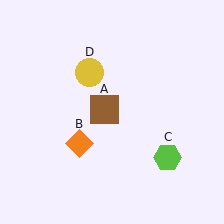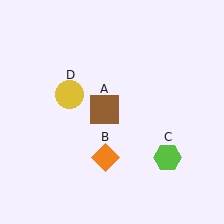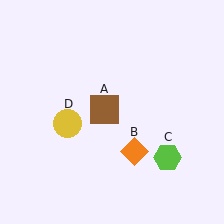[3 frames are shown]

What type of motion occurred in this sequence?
The orange diamond (object B), yellow circle (object D) rotated counterclockwise around the center of the scene.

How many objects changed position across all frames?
2 objects changed position: orange diamond (object B), yellow circle (object D).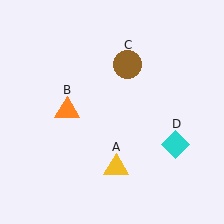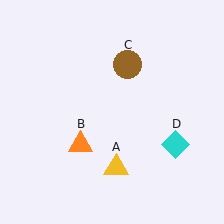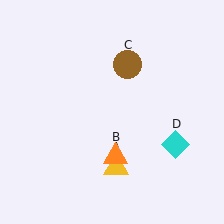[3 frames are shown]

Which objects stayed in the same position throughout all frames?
Yellow triangle (object A) and brown circle (object C) and cyan diamond (object D) remained stationary.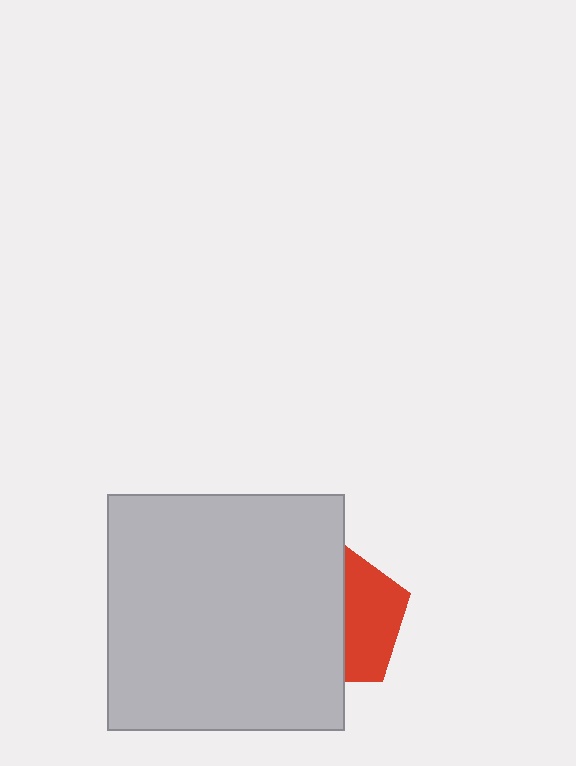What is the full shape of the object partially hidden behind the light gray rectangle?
The partially hidden object is a red pentagon.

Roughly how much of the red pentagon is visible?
A small part of it is visible (roughly 41%).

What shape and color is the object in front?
The object in front is a light gray rectangle.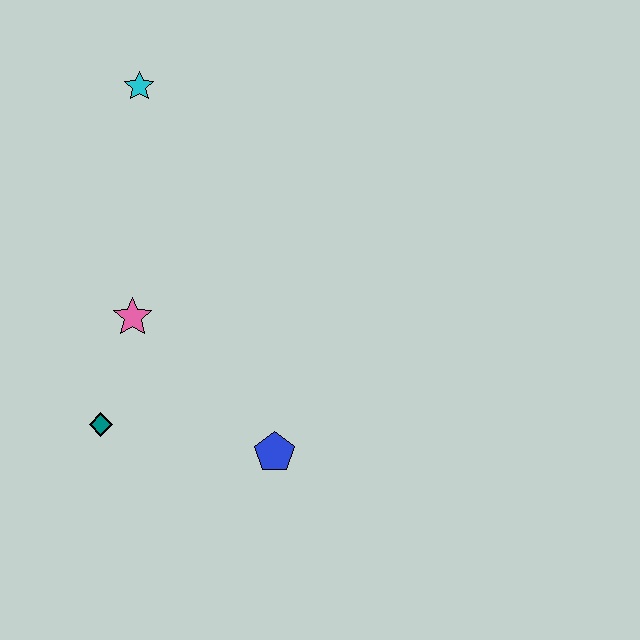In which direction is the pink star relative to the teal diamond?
The pink star is above the teal diamond.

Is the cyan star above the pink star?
Yes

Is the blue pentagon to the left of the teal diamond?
No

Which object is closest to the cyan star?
The pink star is closest to the cyan star.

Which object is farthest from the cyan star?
The blue pentagon is farthest from the cyan star.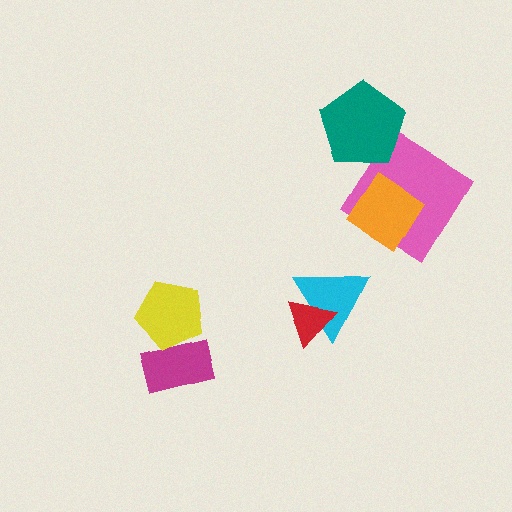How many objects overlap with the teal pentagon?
1 object overlaps with the teal pentagon.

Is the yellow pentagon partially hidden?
No, no other shape covers it.